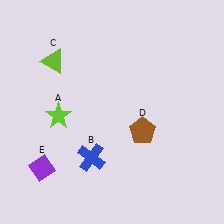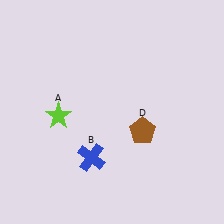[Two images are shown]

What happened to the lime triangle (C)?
The lime triangle (C) was removed in Image 2. It was in the top-left area of Image 1.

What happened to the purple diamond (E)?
The purple diamond (E) was removed in Image 2. It was in the bottom-left area of Image 1.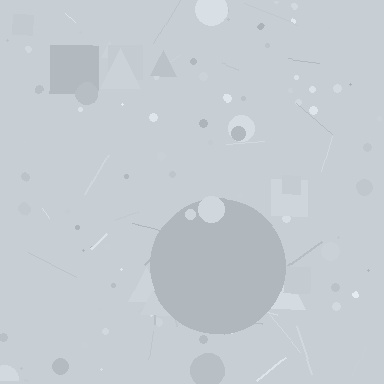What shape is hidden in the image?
A circle is hidden in the image.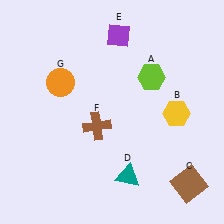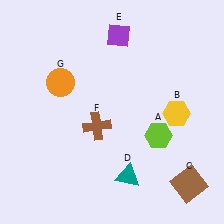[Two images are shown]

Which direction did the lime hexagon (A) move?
The lime hexagon (A) moved down.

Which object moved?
The lime hexagon (A) moved down.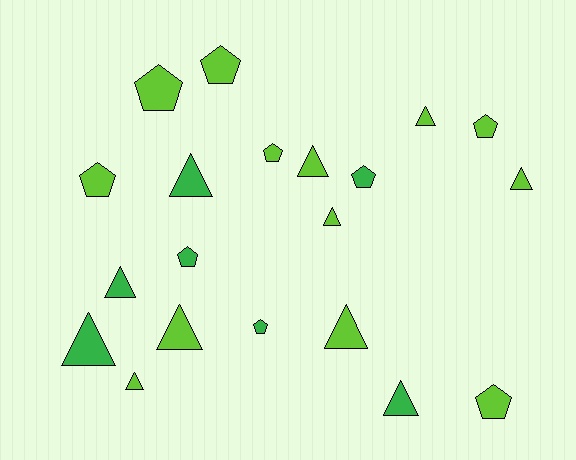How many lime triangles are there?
There are 7 lime triangles.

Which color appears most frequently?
Lime, with 13 objects.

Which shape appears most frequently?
Triangle, with 11 objects.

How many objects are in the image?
There are 20 objects.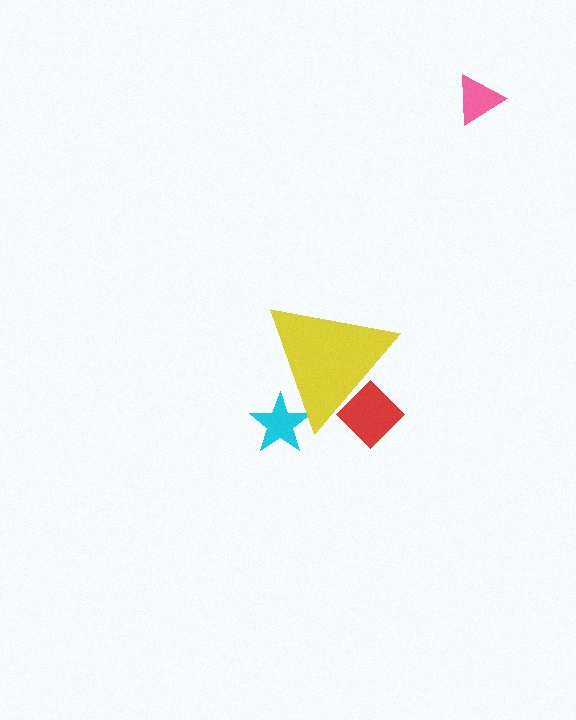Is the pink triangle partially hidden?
No, the pink triangle is fully visible.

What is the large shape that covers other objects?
A yellow triangle.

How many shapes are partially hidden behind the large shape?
2 shapes are partially hidden.